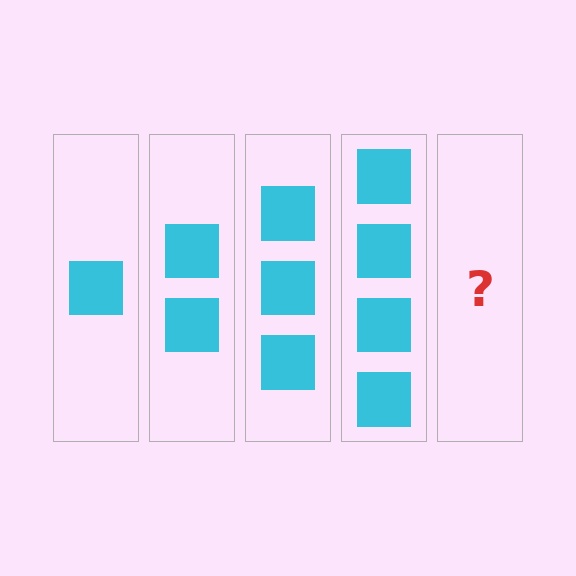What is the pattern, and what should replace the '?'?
The pattern is that each step adds one more square. The '?' should be 5 squares.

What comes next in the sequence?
The next element should be 5 squares.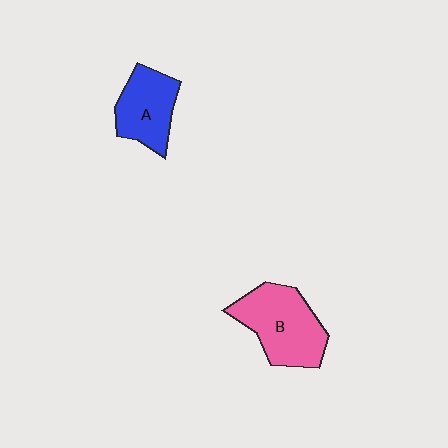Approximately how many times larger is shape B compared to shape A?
Approximately 1.4 times.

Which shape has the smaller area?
Shape A (blue).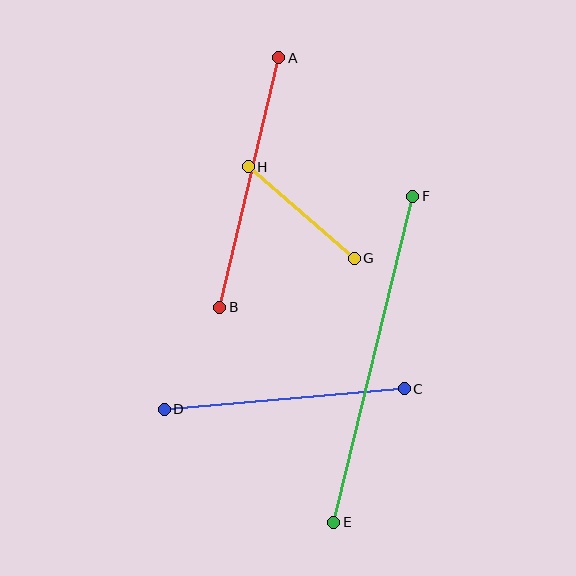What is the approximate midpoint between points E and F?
The midpoint is at approximately (373, 359) pixels.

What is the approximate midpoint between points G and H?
The midpoint is at approximately (301, 213) pixels.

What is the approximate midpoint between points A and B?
The midpoint is at approximately (249, 182) pixels.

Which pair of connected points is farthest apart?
Points E and F are farthest apart.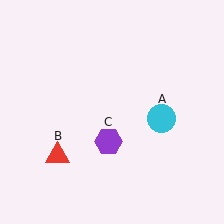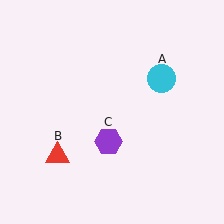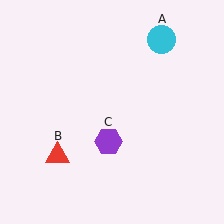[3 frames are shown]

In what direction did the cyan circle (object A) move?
The cyan circle (object A) moved up.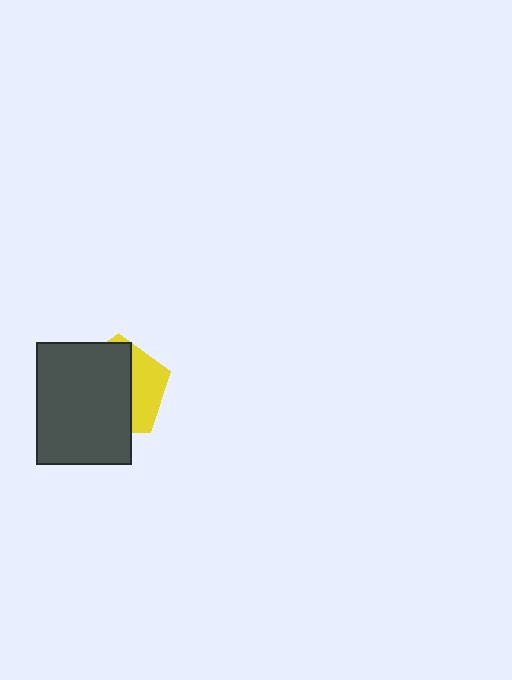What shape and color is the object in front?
The object in front is a dark gray rectangle.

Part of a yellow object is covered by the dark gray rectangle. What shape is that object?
It is a pentagon.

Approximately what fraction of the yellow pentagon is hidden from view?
Roughly 66% of the yellow pentagon is hidden behind the dark gray rectangle.